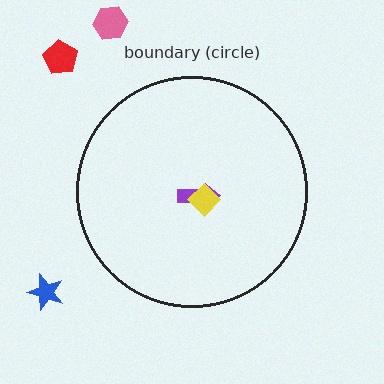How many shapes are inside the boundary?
2 inside, 3 outside.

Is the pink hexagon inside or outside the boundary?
Outside.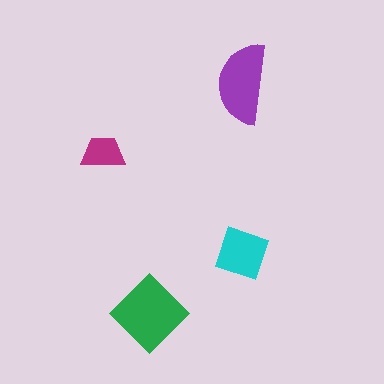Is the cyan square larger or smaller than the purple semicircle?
Smaller.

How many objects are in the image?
There are 4 objects in the image.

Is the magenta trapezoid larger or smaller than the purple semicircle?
Smaller.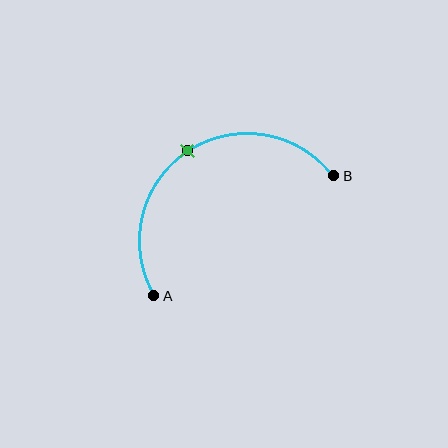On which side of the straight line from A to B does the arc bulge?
The arc bulges above the straight line connecting A and B.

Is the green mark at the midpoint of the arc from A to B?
Yes. The green mark lies on the arc at equal arc-length from both A and B — it is the arc midpoint.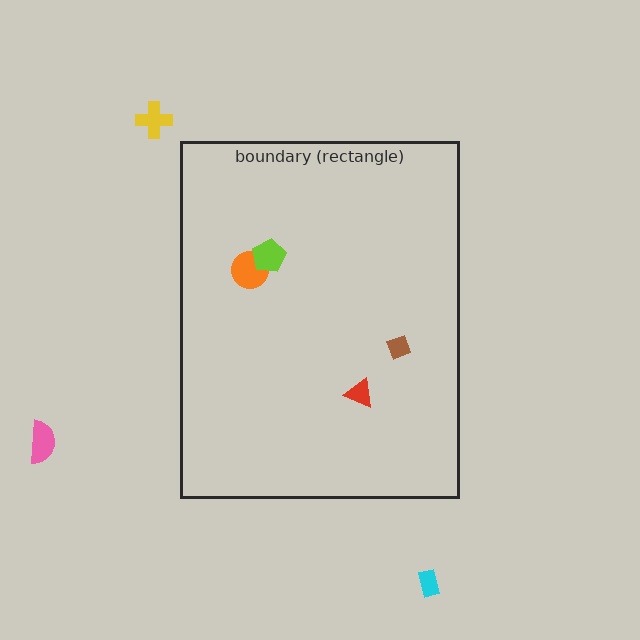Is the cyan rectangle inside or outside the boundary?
Outside.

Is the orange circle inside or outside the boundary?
Inside.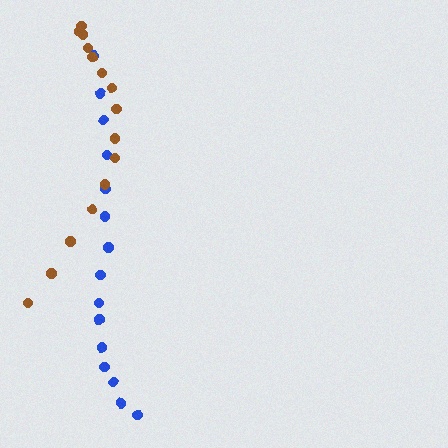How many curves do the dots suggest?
There are 2 distinct paths.